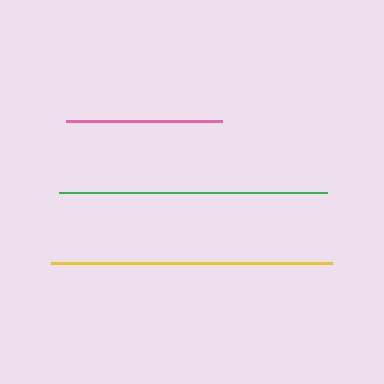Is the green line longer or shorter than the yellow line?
The yellow line is longer than the green line.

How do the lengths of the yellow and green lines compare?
The yellow and green lines are approximately the same length.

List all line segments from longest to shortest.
From longest to shortest: yellow, green, pink.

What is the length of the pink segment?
The pink segment is approximately 156 pixels long.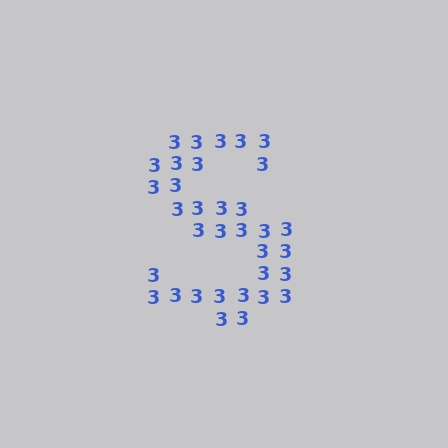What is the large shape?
The large shape is the letter S.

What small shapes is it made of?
It is made of small digit 3's.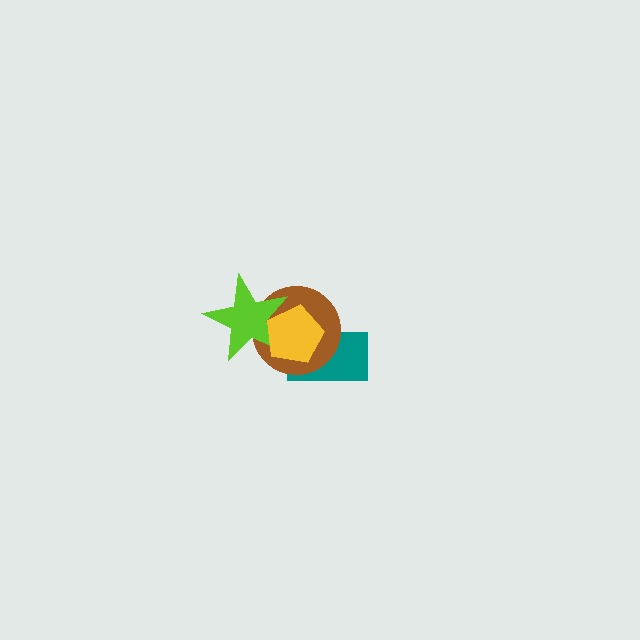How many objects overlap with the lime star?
2 objects overlap with the lime star.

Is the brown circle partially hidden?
Yes, it is partially covered by another shape.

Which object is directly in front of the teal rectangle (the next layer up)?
The brown circle is directly in front of the teal rectangle.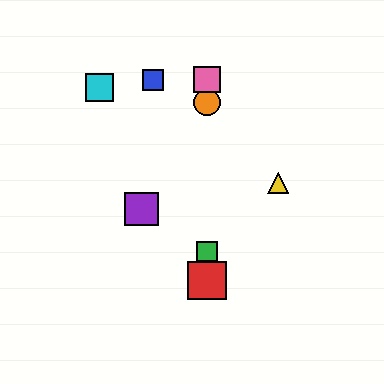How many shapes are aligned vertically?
4 shapes (the red square, the green square, the orange circle, the pink square) are aligned vertically.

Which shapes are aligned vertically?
The red square, the green square, the orange circle, the pink square are aligned vertically.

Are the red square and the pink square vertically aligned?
Yes, both are at x≈207.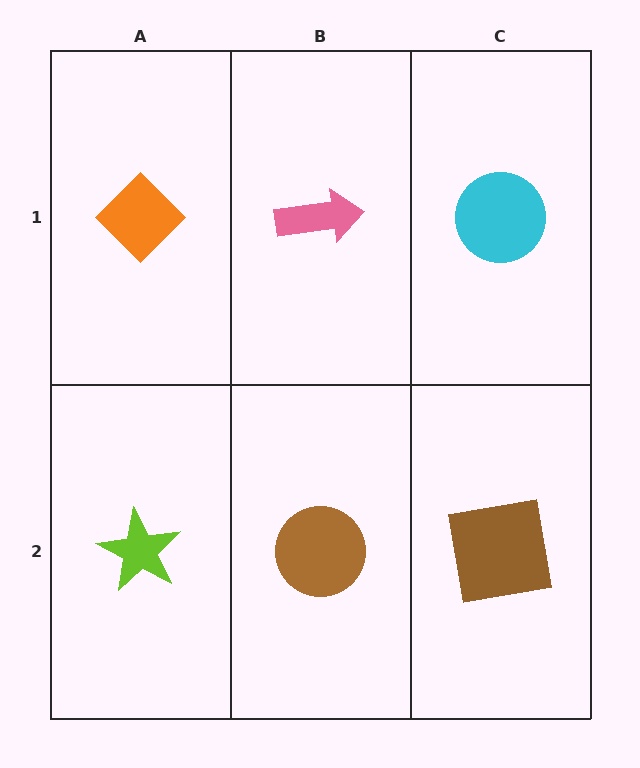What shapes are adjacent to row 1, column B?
A brown circle (row 2, column B), an orange diamond (row 1, column A), a cyan circle (row 1, column C).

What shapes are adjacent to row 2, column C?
A cyan circle (row 1, column C), a brown circle (row 2, column B).